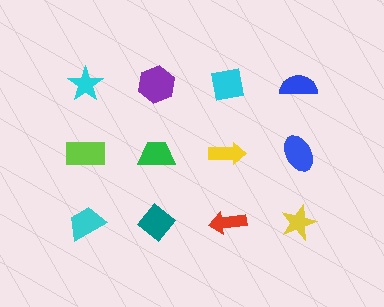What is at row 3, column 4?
A yellow star.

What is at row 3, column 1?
A cyan trapezoid.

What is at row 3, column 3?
A red arrow.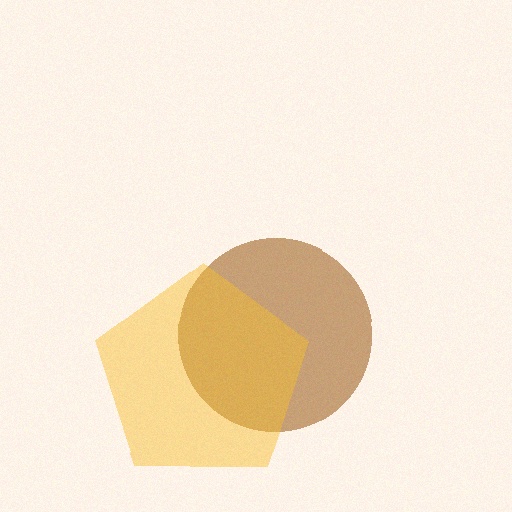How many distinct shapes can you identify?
There are 2 distinct shapes: a brown circle, a yellow pentagon.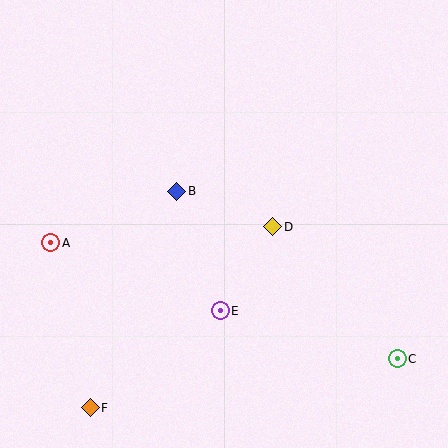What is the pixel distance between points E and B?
The distance between E and B is 127 pixels.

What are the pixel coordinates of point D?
Point D is at (273, 227).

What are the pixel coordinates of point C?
Point C is at (397, 359).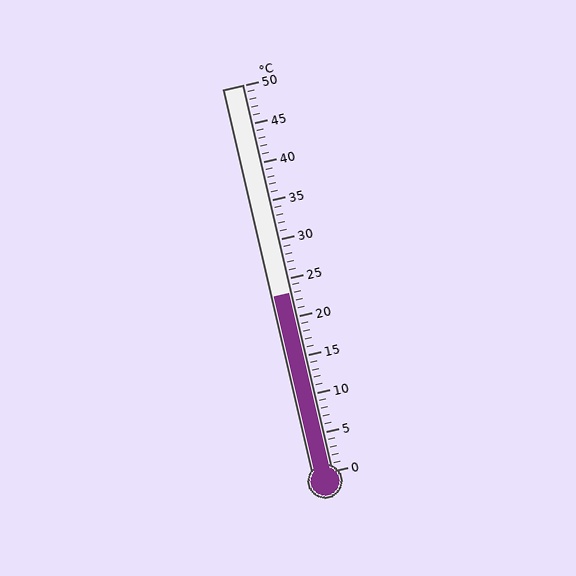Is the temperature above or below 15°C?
The temperature is above 15°C.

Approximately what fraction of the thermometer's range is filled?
The thermometer is filled to approximately 45% of its range.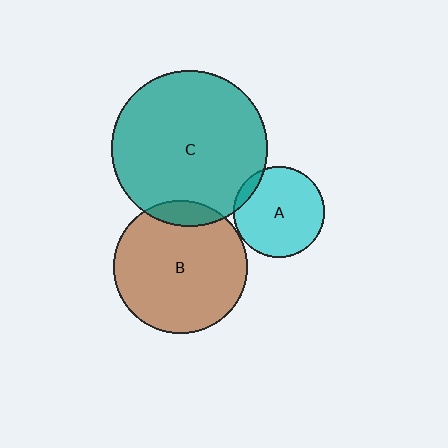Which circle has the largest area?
Circle C (teal).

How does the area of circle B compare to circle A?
Approximately 2.2 times.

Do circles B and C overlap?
Yes.